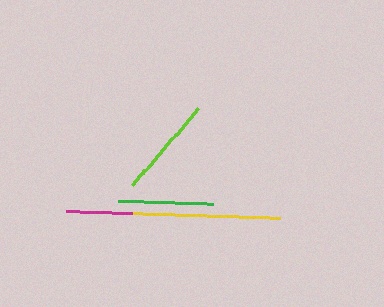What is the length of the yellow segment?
The yellow segment is approximately 155 pixels long.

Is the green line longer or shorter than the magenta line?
The green line is longer than the magenta line.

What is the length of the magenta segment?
The magenta segment is approximately 67 pixels long.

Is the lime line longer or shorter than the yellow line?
The yellow line is longer than the lime line.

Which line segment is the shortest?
The magenta line is the shortest at approximately 67 pixels.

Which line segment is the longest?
The yellow line is the longest at approximately 155 pixels.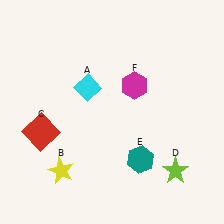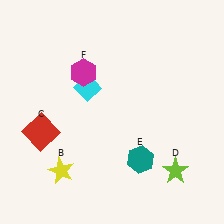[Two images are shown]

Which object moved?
The magenta hexagon (F) moved left.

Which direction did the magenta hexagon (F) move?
The magenta hexagon (F) moved left.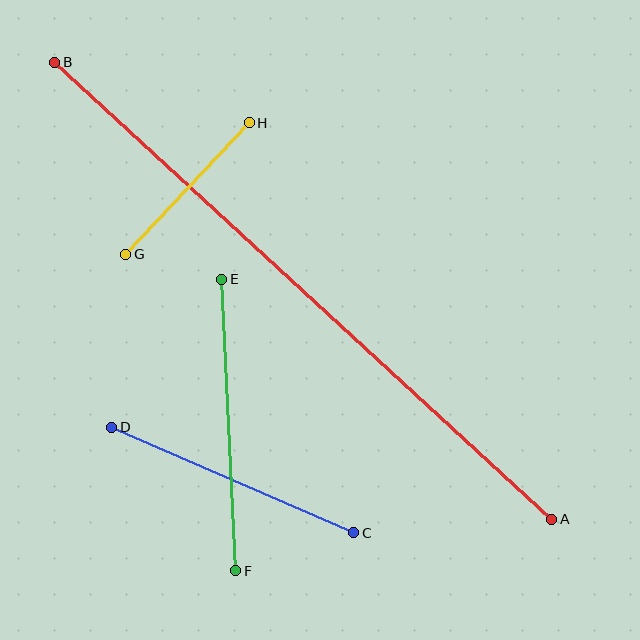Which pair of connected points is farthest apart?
Points A and B are farthest apart.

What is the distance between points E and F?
The distance is approximately 292 pixels.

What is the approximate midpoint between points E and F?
The midpoint is at approximately (229, 425) pixels.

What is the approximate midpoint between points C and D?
The midpoint is at approximately (233, 480) pixels.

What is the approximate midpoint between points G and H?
The midpoint is at approximately (188, 188) pixels.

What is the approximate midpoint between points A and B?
The midpoint is at approximately (303, 291) pixels.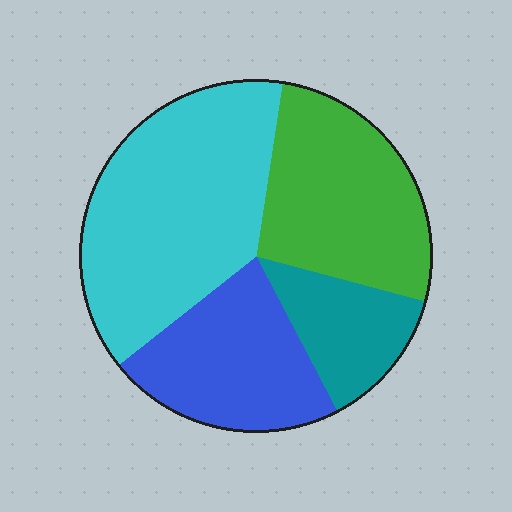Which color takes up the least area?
Teal, at roughly 15%.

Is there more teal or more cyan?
Cyan.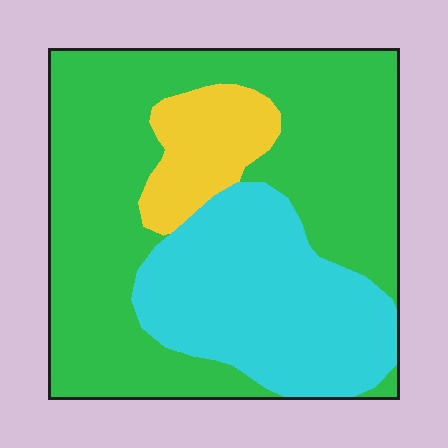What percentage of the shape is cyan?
Cyan takes up about one third (1/3) of the shape.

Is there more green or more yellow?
Green.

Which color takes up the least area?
Yellow, at roughly 10%.